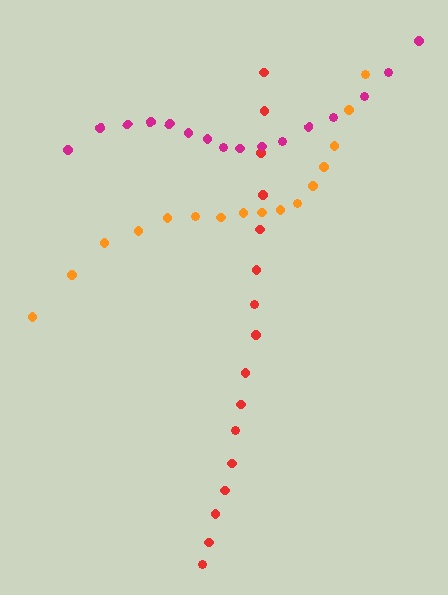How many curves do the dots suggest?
There are 3 distinct paths.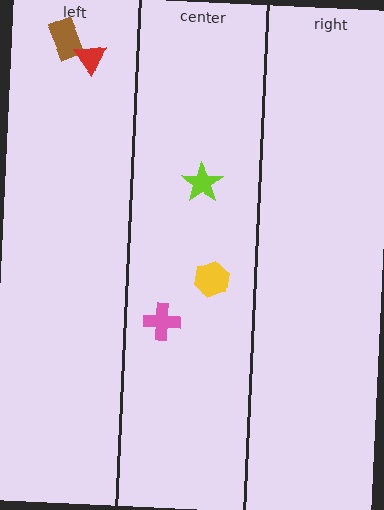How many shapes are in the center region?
3.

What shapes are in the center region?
The pink cross, the yellow hexagon, the lime star.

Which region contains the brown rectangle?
The left region.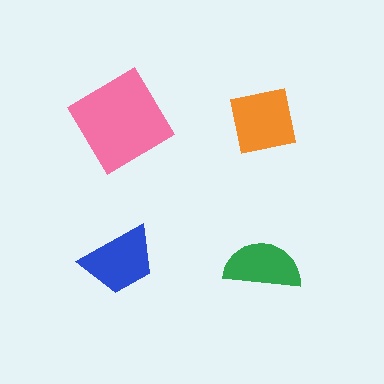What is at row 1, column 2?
An orange square.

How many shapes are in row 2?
2 shapes.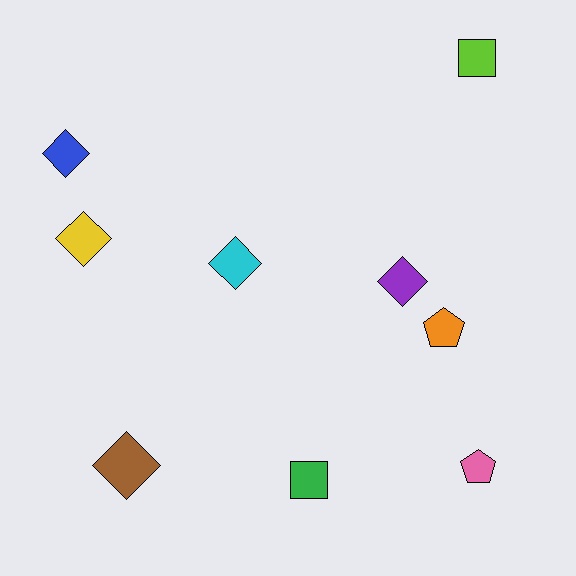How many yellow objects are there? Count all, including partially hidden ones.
There is 1 yellow object.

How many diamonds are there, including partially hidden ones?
There are 5 diamonds.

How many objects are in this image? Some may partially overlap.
There are 9 objects.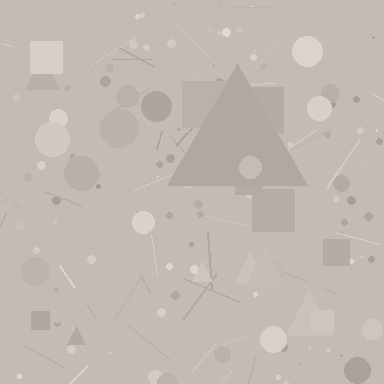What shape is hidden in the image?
A triangle is hidden in the image.